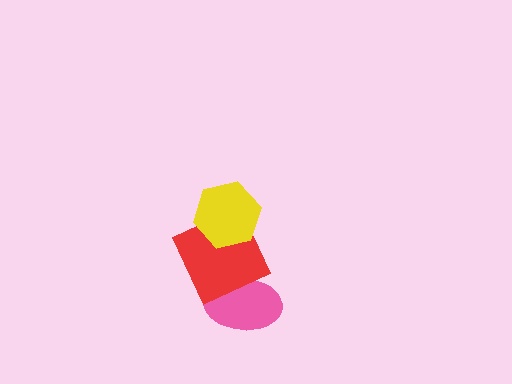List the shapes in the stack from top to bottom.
From top to bottom: the yellow hexagon, the red square, the pink ellipse.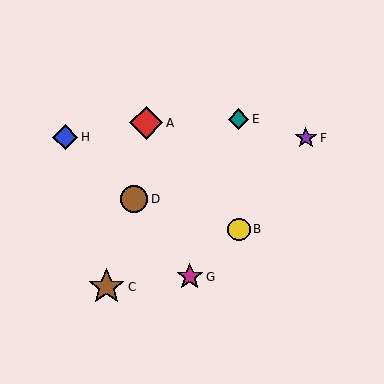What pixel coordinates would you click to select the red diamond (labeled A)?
Click at (146, 123) to select the red diamond A.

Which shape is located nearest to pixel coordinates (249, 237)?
The yellow circle (labeled B) at (239, 229) is nearest to that location.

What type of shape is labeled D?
Shape D is a brown circle.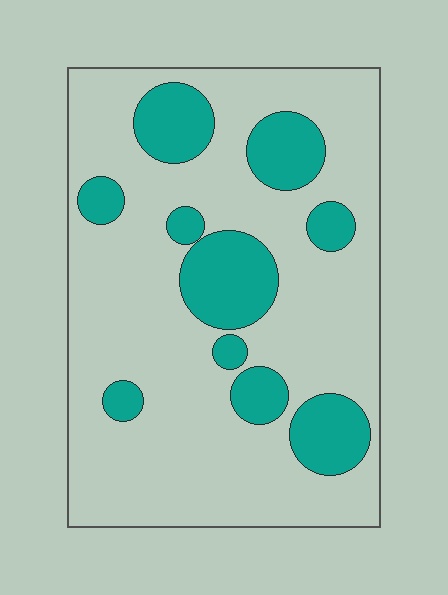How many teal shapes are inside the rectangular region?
10.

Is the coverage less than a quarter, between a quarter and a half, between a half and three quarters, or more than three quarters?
Less than a quarter.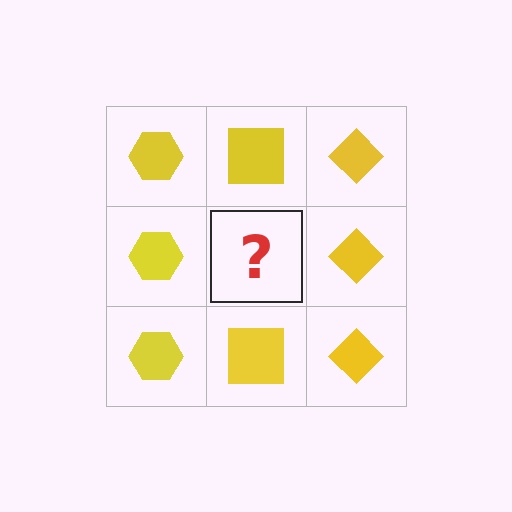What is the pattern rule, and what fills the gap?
The rule is that each column has a consistent shape. The gap should be filled with a yellow square.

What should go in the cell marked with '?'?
The missing cell should contain a yellow square.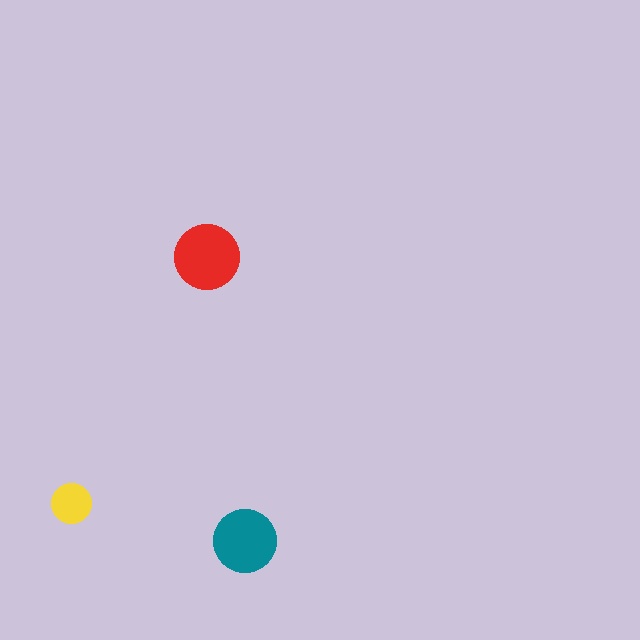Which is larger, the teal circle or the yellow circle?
The teal one.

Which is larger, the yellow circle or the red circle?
The red one.